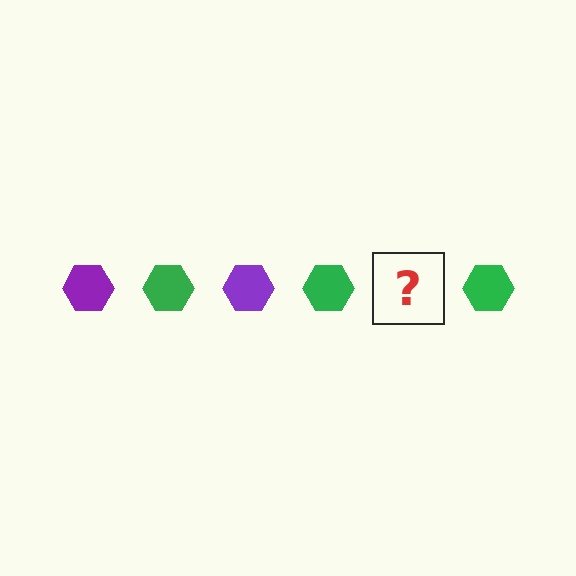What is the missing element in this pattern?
The missing element is a purple hexagon.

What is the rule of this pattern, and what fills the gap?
The rule is that the pattern cycles through purple, green hexagons. The gap should be filled with a purple hexagon.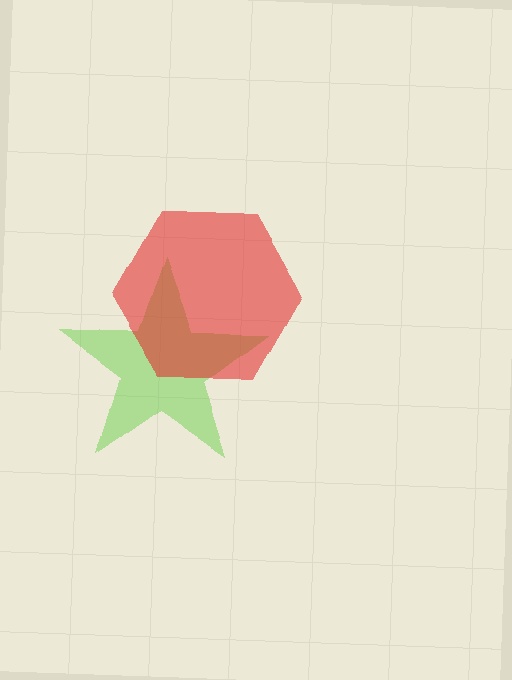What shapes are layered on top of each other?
The layered shapes are: a lime star, a red hexagon.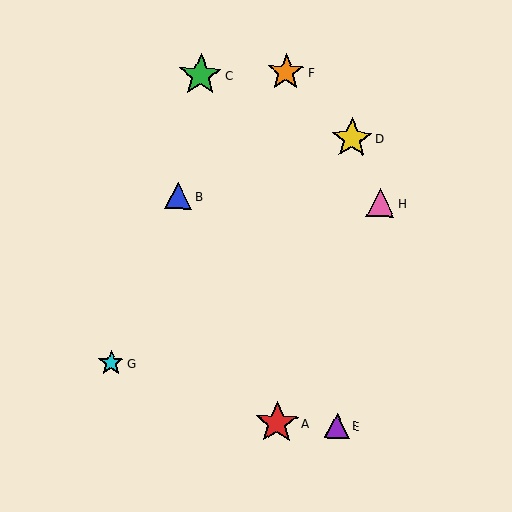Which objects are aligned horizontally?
Objects B, H are aligned horizontally.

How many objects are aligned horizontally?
2 objects (B, H) are aligned horizontally.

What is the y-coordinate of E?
Object E is at y≈426.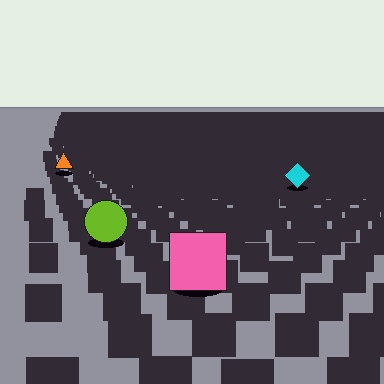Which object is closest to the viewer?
The pink square is closest. The texture marks near it are larger and more spread out.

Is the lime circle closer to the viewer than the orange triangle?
Yes. The lime circle is closer — you can tell from the texture gradient: the ground texture is coarser near it.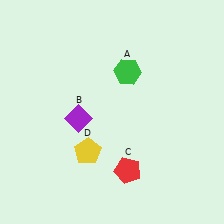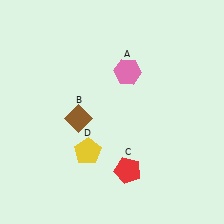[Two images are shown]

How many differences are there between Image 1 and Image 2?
There are 2 differences between the two images.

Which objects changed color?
A changed from green to pink. B changed from purple to brown.